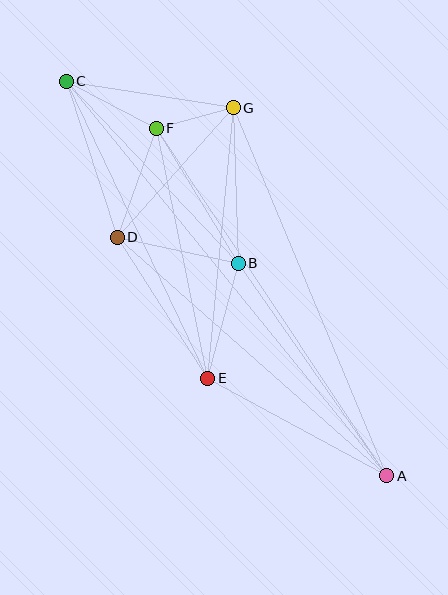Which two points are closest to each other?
Points F and G are closest to each other.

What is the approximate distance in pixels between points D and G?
The distance between D and G is approximately 174 pixels.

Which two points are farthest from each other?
Points A and C are farthest from each other.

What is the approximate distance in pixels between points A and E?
The distance between A and E is approximately 204 pixels.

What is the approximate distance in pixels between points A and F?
The distance between A and F is approximately 417 pixels.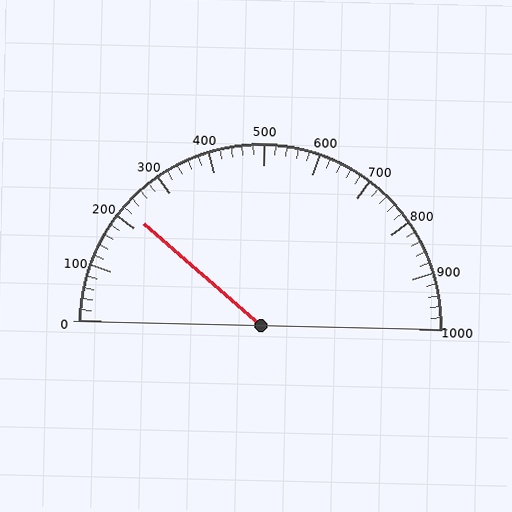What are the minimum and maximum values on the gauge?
The gauge ranges from 0 to 1000.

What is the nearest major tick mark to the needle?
The nearest major tick mark is 200.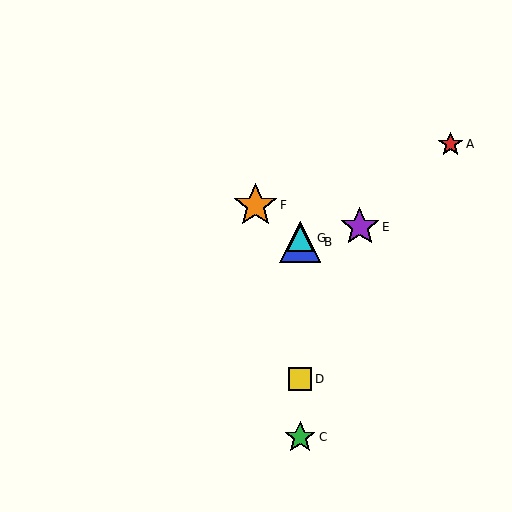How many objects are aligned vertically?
4 objects (B, C, D, G) are aligned vertically.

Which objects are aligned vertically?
Objects B, C, D, G are aligned vertically.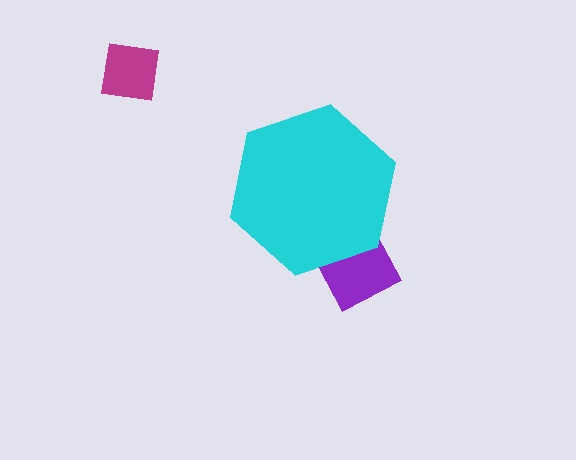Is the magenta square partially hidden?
No, the magenta square is fully visible.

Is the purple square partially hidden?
Yes, the purple square is partially hidden behind the cyan hexagon.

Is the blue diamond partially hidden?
Yes, the blue diamond is partially hidden behind the cyan hexagon.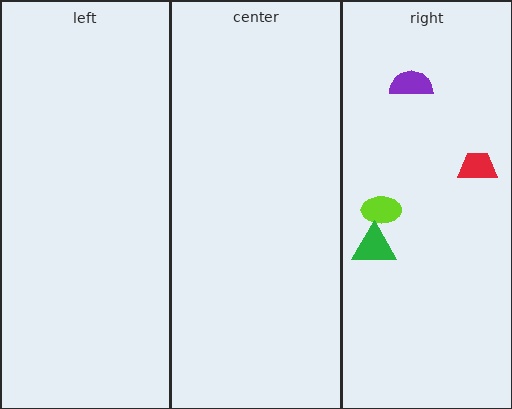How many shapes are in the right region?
4.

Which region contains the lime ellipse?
The right region.